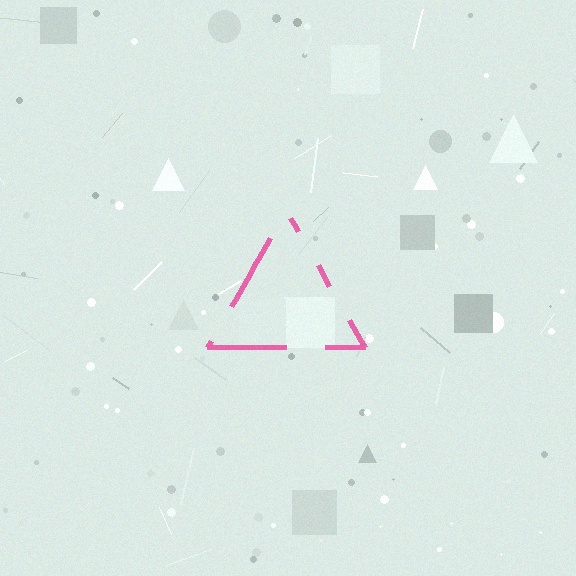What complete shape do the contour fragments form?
The contour fragments form a triangle.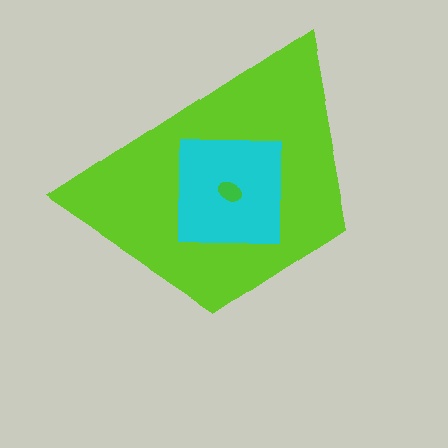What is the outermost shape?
The lime trapezoid.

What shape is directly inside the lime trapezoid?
The cyan square.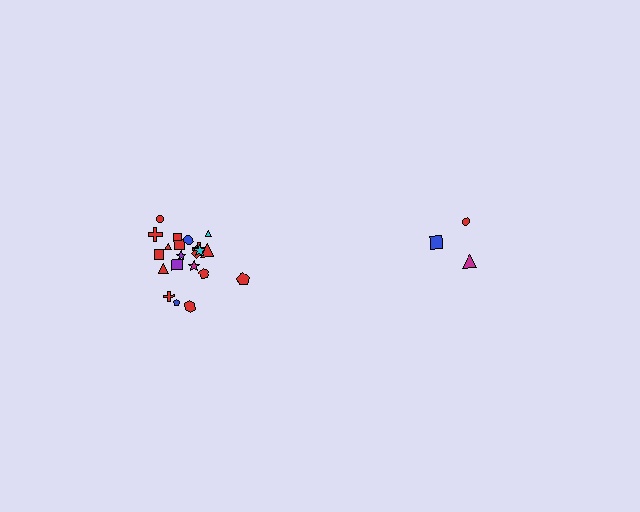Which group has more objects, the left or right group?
The left group.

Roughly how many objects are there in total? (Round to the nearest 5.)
Roughly 25 objects in total.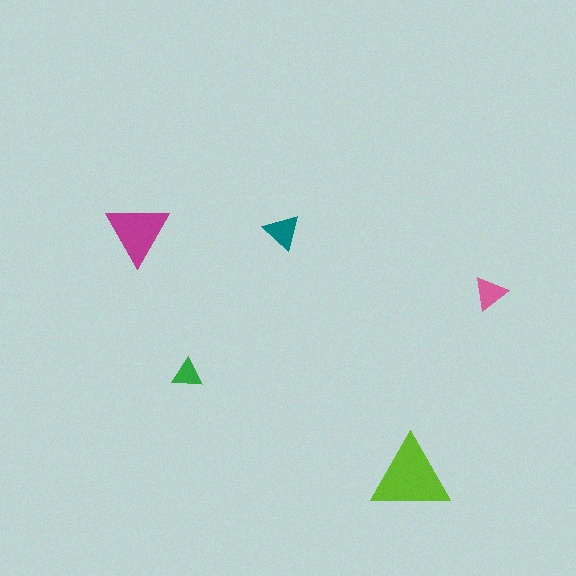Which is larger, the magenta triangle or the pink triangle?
The magenta one.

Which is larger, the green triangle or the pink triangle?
The pink one.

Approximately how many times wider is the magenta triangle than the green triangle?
About 2 times wider.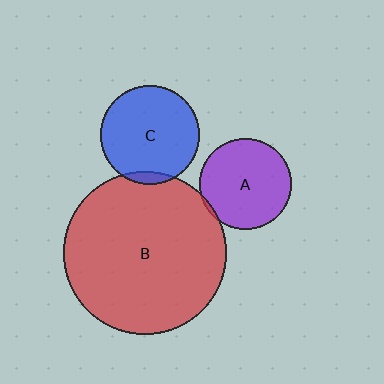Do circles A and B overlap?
Yes.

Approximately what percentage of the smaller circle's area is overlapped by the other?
Approximately 5%.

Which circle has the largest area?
Circle B (red).